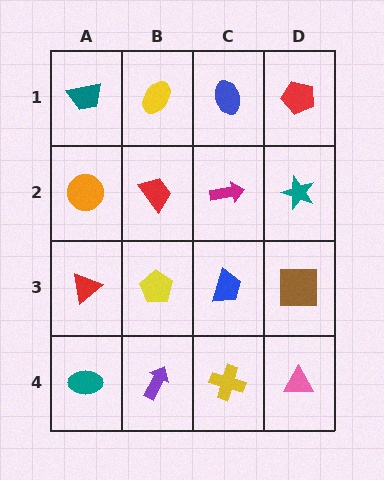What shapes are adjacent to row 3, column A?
An orange circle (row 2, column A), a teal ellipse (row 4, column A), a yellow pentagon (row 3, column B).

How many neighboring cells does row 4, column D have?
2.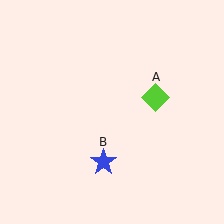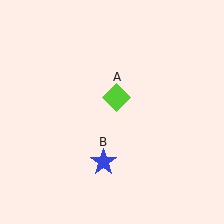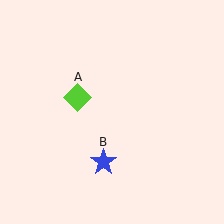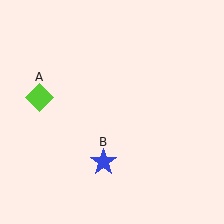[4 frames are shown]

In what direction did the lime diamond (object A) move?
The lime diamond (object A) moved left.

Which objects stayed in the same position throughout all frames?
Blue star (object B) remained stationary.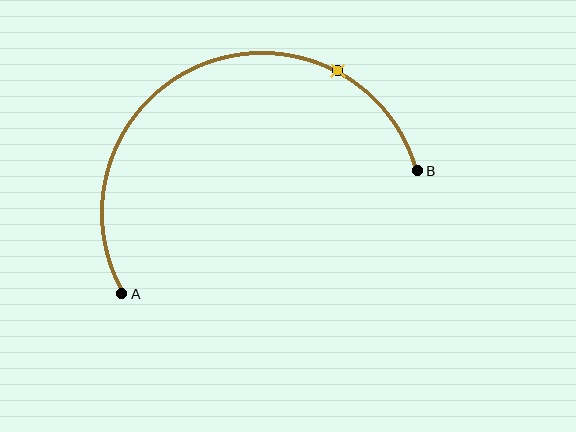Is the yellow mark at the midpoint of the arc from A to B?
No. The yellow mark lies on the arc but is closer to endpoint B. The arc midpoint would be at the point on the curve equidistant along the arc from both A and B.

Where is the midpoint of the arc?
The arc midpoint is the point on the curve farthest from the straight line joining A and B. It sits above that line.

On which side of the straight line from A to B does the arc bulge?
The arc bulges above the straight line connecting A and B.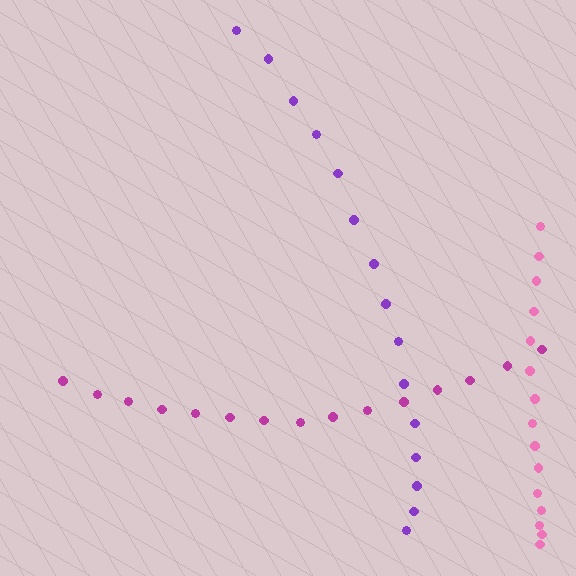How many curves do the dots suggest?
There are 3 distinct paths.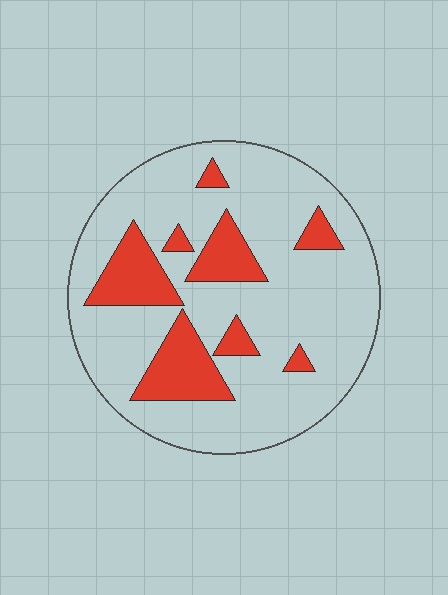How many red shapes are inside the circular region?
8.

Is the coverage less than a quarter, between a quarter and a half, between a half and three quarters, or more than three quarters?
Less than a quarter.